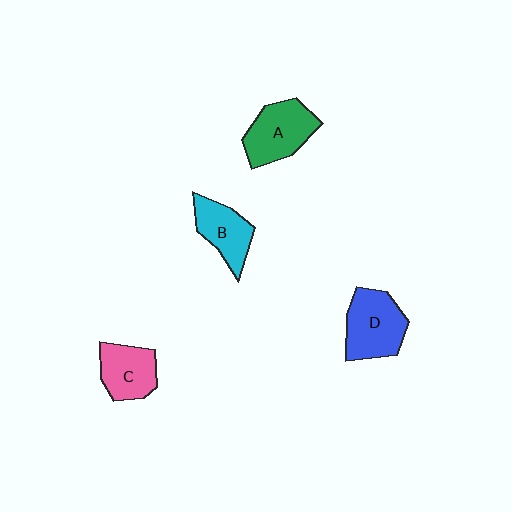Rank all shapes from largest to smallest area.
From largest to smallest: D (blue), A (green), C (pink), B (cyan).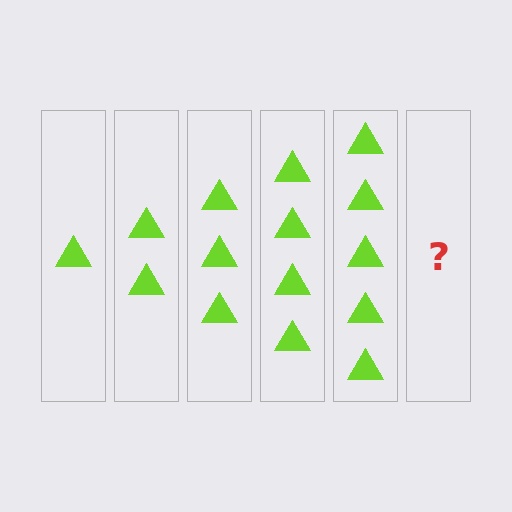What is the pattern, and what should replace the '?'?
The pattern is that each step adds one more triangle. The '?' should be 6 triangles.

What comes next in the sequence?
The next element should be 6 triangles.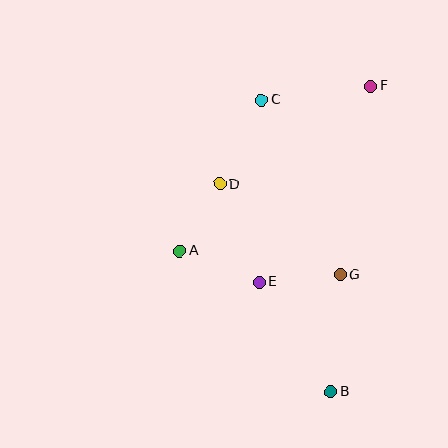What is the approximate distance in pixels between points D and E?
The distance between D and E is approximately 106 pixels.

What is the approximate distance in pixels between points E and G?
The distance between E and G is approximately 81 pixels.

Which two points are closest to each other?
Points A and D are closest to each other.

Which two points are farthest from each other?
Points B and F are farthest from each other.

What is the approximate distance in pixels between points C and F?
The distance between C and F is approximately 110 pixels.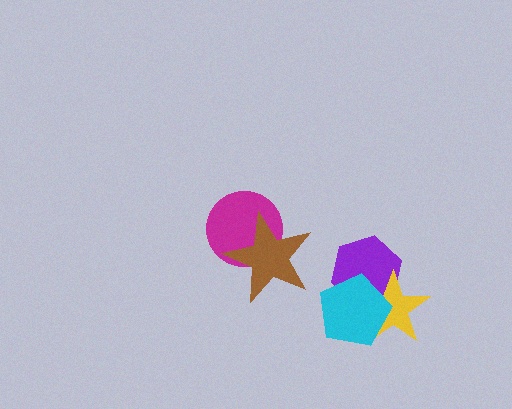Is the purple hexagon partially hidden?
Yes, it is partially covered by another shape.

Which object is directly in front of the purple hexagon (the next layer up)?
The yellow star is directly in front of the purple hexagon.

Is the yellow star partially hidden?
Yes, it is partially covered by another shape.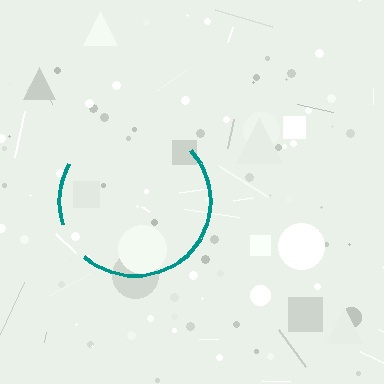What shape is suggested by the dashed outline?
The dashed outline suggests a circle.